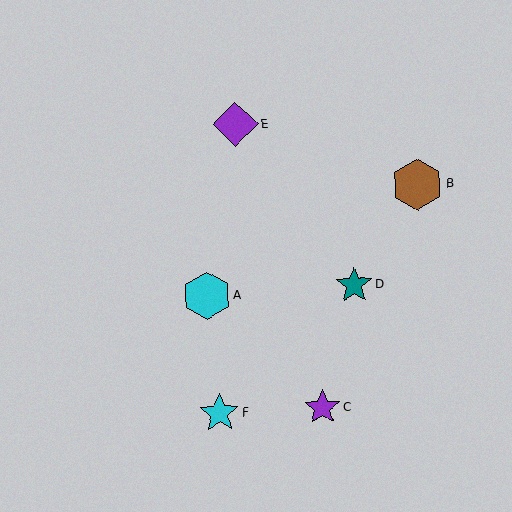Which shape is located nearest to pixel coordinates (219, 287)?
The cyan hexagon (labeled A) at (207, 296) is nearest to that location.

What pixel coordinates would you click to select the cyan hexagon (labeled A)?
Click at (207, 296) to select the cyan hexagon A.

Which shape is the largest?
The brown hexagon (labeled B) is the largest.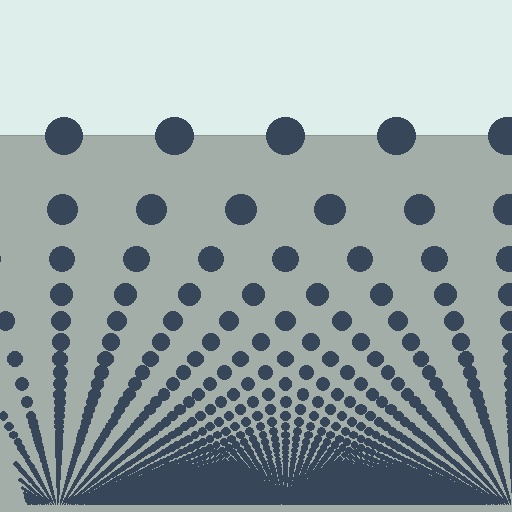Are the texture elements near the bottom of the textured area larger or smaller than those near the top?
Smaller. The gradient is inverted — elements near the bottom are smaller and denser.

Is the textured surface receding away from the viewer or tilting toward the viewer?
The surface appears to tilt toward the viewer. Texture elements get larger and sparser toward the top.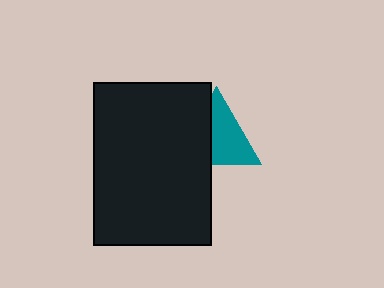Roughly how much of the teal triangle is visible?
About half of it is visible (roughly 60%).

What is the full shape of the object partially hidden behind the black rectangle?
The partially hidden object is a teal triangle.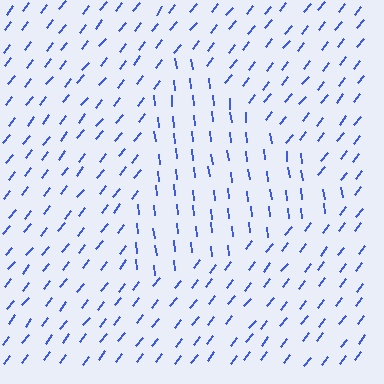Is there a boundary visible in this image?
Yes, there is a texture boundary formed by a change in line orientation.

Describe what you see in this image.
The image is filled with small blue line segments. A triangle region in the image has lines oriented differently from the surrounding lines, creating a visible texture boundary.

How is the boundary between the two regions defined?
The boundary is defined purely by a change in line orientation (approximately 45 degrees difference). All lines are the same color and thickness.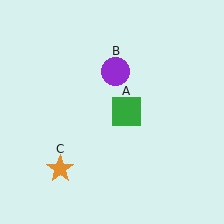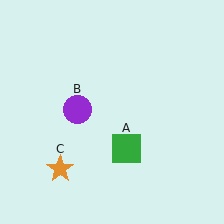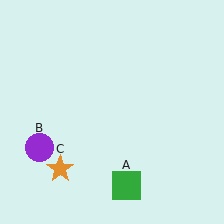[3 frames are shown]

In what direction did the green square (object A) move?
The green square (object A) moved down.